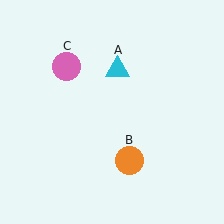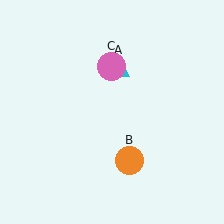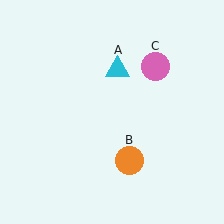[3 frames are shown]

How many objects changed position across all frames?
1 object changed position: pink circle (object C).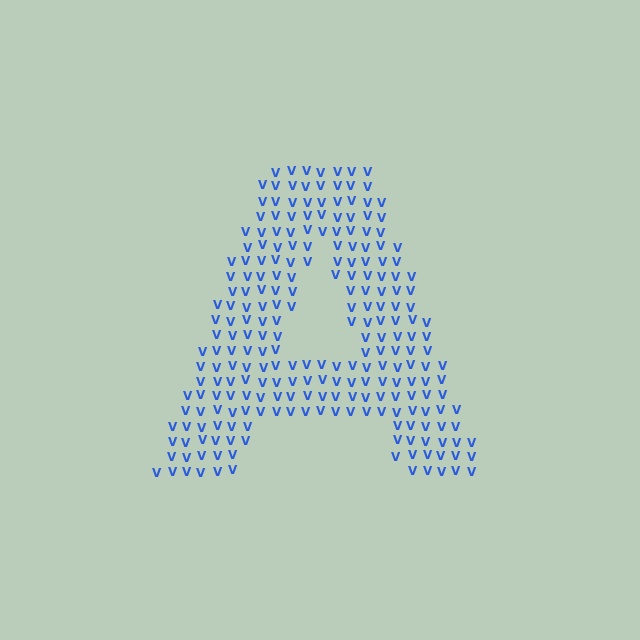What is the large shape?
The large shape is the letter A.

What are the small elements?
The small elements are letter V's.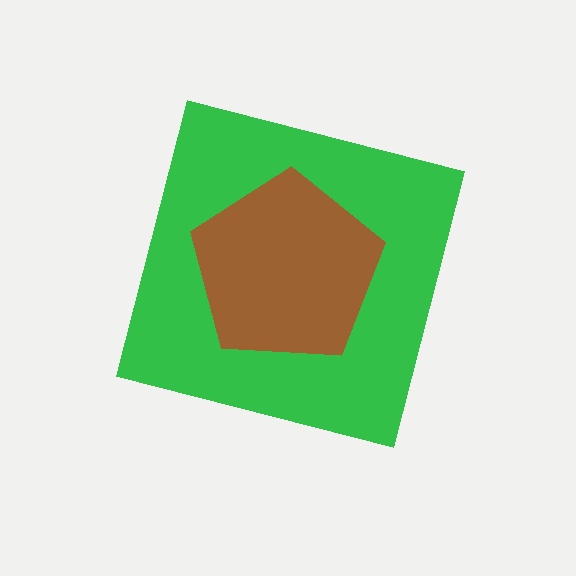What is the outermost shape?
The green square.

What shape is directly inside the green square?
The brown pentagon.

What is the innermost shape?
The brown pentagon.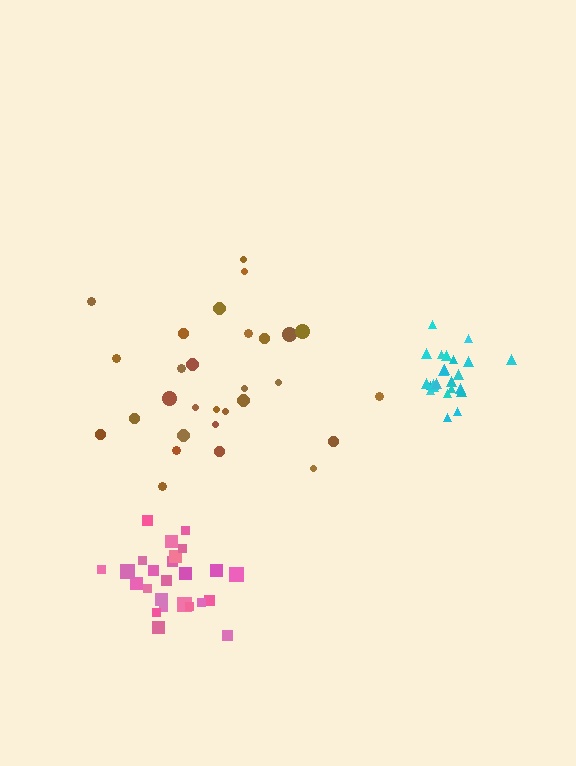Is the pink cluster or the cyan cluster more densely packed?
Cyan.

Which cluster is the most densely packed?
Cyan.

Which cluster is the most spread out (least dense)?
Brown.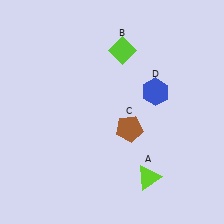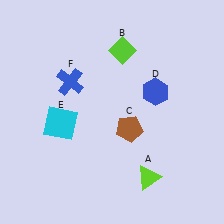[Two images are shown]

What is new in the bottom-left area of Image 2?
A cyan square (E) was added in the bottom-left area of Image 2.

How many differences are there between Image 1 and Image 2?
There are 2 differences between the two images.